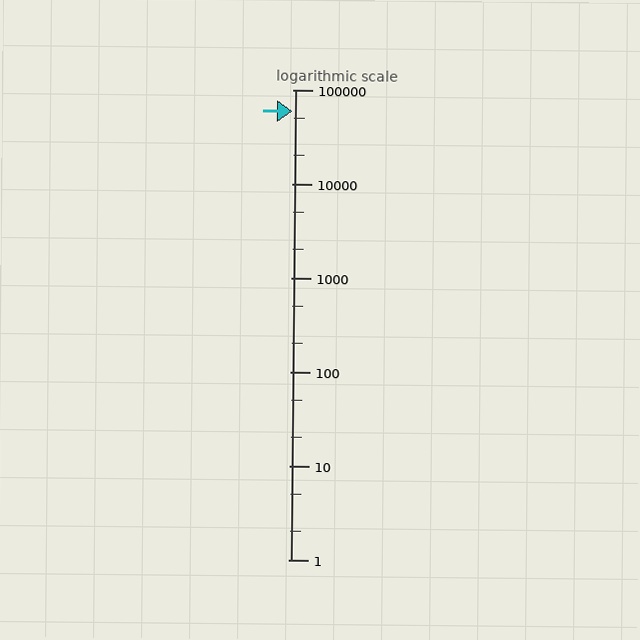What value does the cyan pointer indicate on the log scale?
The pointer indicates approximately 59000.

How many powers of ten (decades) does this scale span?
The scale spans 5 decades, from 1 to 100000.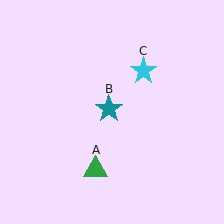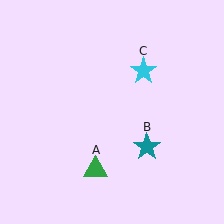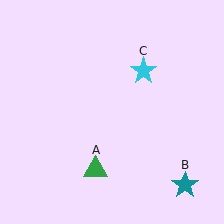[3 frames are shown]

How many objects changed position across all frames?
1 object changed position: teal star (object B).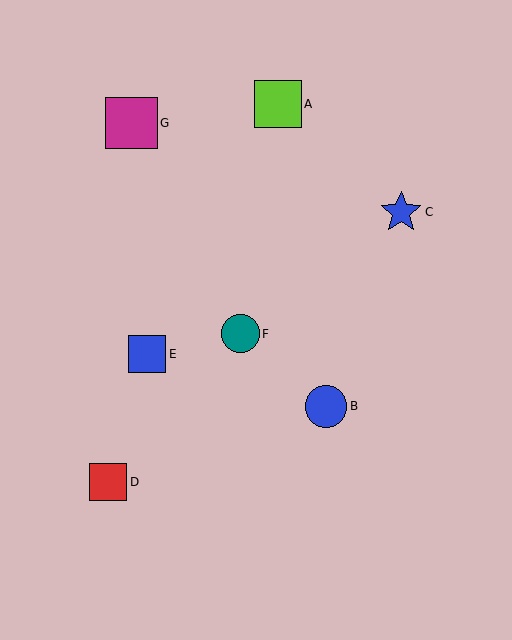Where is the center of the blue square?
The center of the blue square is at (147, 354).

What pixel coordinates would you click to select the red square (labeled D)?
Click at (108, 482) to select the red square D.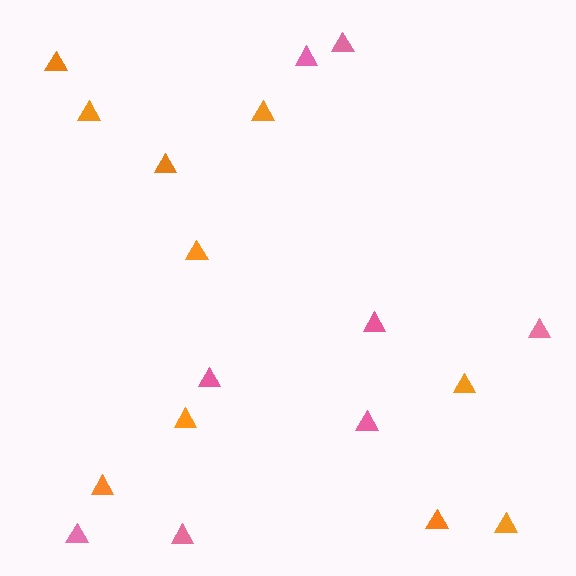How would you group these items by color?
There are 2 groups: one group of pink triangles (8) and one group of orange triangles (10).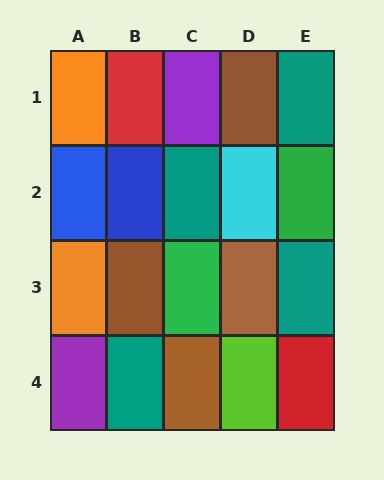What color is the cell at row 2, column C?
Teal.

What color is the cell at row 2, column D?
Cyan.